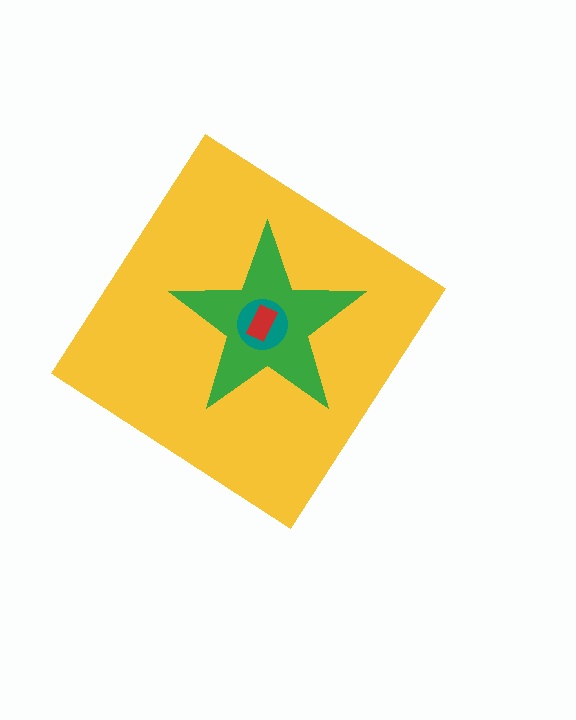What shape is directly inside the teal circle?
The red rectangle.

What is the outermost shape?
The yellow diamond.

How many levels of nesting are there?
4.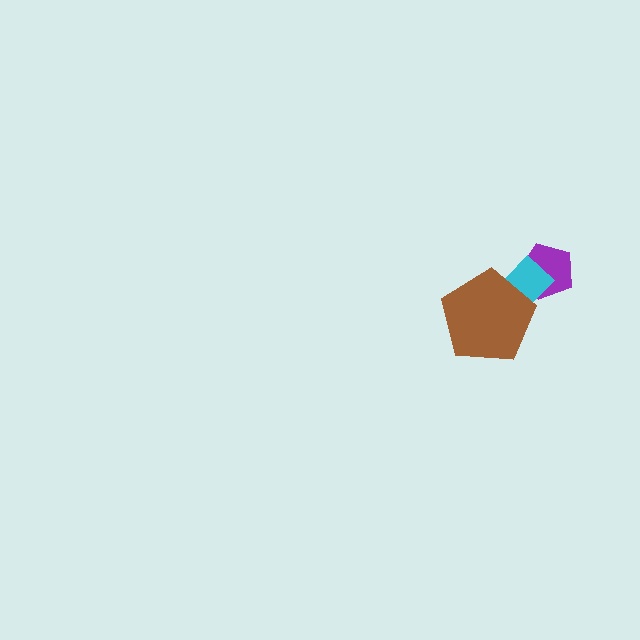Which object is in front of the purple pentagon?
The cyan rectangle is in front of the purple pentagon.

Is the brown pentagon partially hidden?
No, no other shape covers it.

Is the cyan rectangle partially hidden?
Yes, it is partially covered by another shape.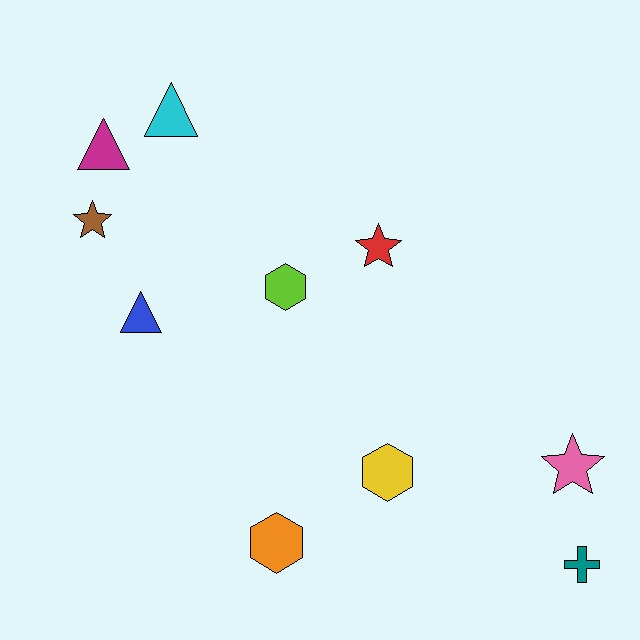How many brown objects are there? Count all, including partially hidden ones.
There is 1 brown object.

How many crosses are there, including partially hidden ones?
There is 1 cross.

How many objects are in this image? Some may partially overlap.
There are 10 objects.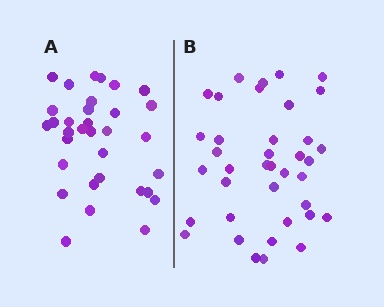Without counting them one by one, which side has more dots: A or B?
Region B (the right region) has more dots.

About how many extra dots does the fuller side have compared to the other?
Region B has about 5 more dots than region A.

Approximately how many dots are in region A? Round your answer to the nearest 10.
About 30 dots. (The exact count is 33, which rounds to 30.)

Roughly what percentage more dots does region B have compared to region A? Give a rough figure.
About 15% more.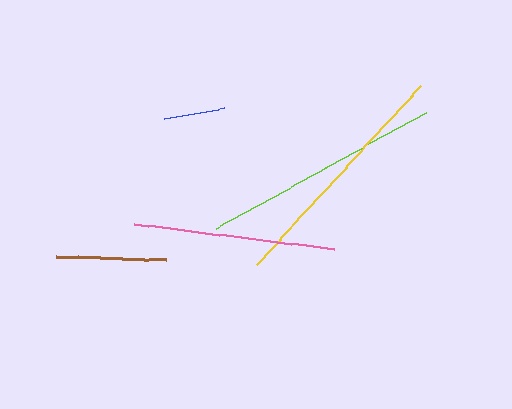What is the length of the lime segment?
The lime segment is approximately 239 pixels long.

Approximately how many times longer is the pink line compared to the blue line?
The pink line is approximately 3.3 times the length of the blue line.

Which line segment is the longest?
The yellow line is the longest at approximately 243 pixels.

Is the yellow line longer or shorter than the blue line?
The yellow line is longer than the blue line.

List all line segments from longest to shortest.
From longest to shortest: yellow, lime, pink, brown, blue.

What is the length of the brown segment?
The brown segment is approximately 110 pixels long.